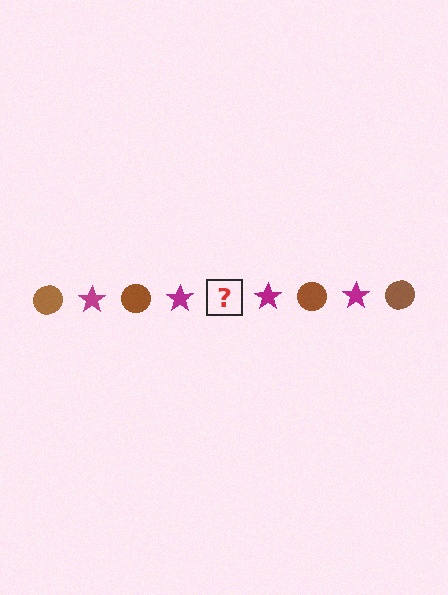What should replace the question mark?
The question mark should be replaced with a brown circle.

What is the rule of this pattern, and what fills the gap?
The rule is that the pattern alternates between brown circle and magenta star. The gap should be filled with a brown circle.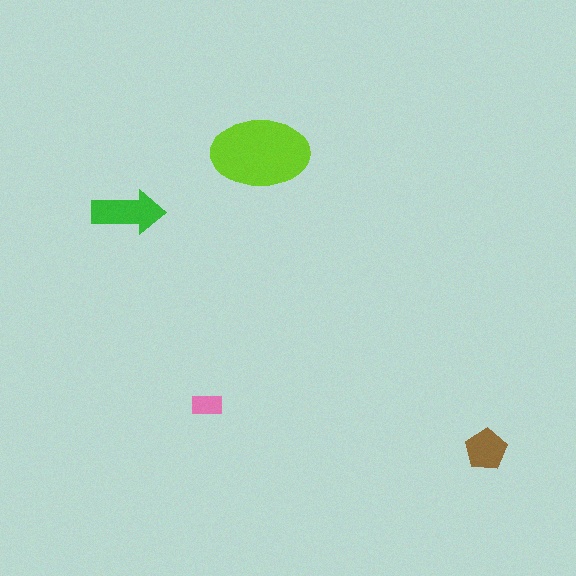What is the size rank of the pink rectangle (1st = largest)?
4th.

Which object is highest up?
The lime ellipse is topmost.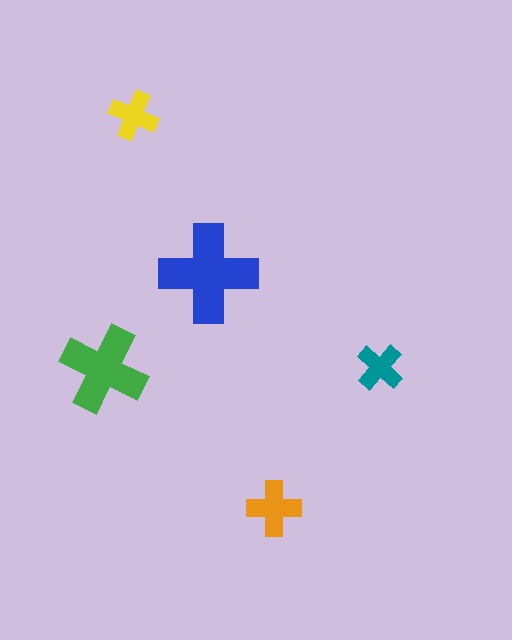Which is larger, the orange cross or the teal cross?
The orange one.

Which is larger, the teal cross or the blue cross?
The blue one.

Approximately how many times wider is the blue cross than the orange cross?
About 2 times wider.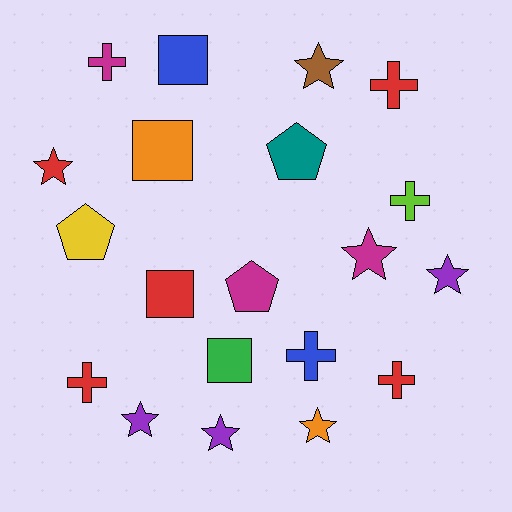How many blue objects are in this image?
There are 2 blue objects.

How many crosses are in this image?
There are 6 crosses.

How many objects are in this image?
There are 20 objects.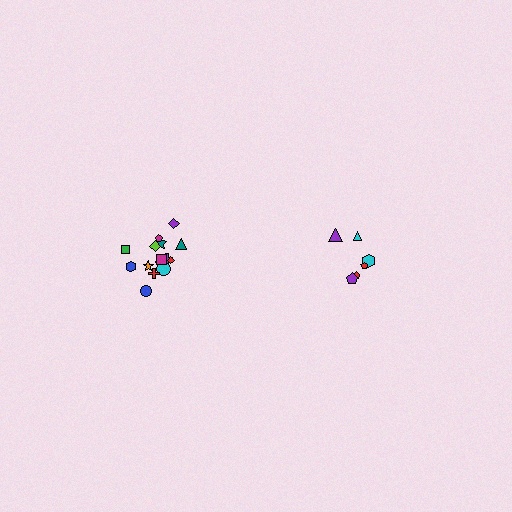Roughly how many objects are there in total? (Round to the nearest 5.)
Roughly 20 objects in total.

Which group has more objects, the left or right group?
The left group.